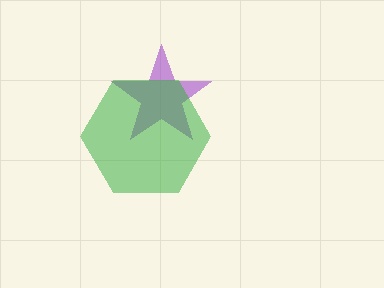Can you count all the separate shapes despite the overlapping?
Yes, there are 2 separate shapes.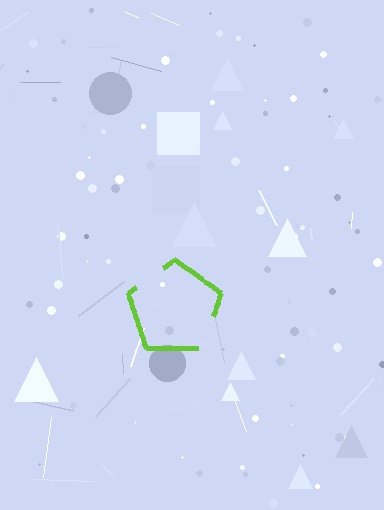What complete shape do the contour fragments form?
The contour fragments form a pentagon.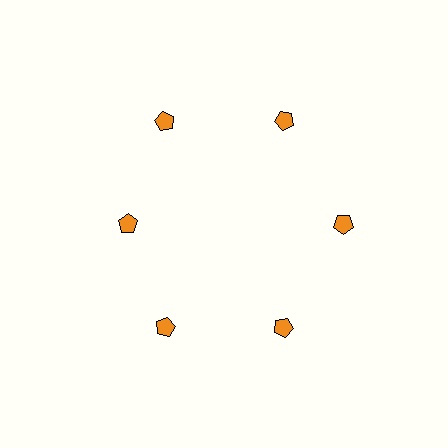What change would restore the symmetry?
The symmetry would be restored by moving it outward, back onto the ring so that all 6 pentagons sit at equal angles and equal distance from the center.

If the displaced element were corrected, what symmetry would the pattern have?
It would have 6-fold rotational symmetry — the pattern would map onto itself every 60 degrees.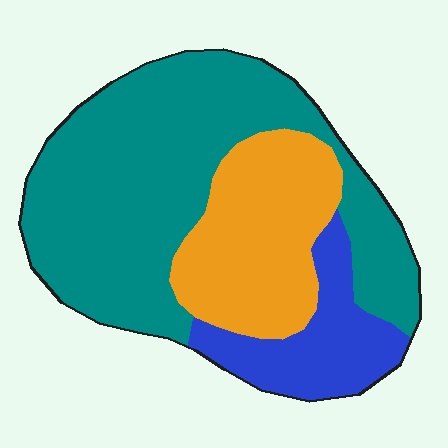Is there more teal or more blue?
Teal.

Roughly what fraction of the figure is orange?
Orange covers around 25% of the figure.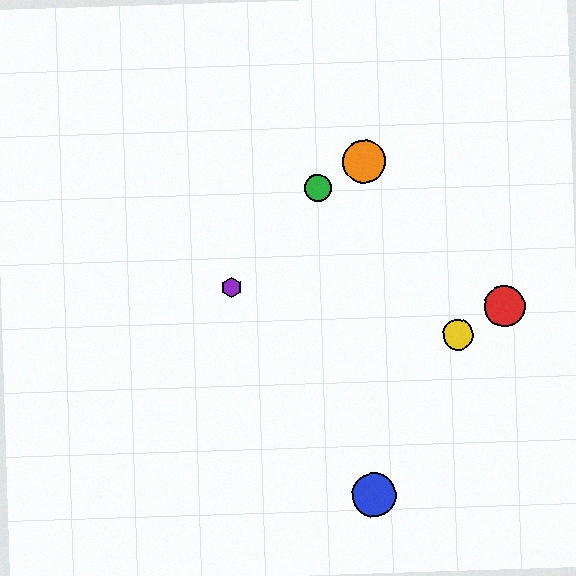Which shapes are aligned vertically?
The blue circle, the orange circle are aligned vertically.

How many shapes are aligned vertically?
2 shapes (the blue circle, the orange circle) are aligned vertically.